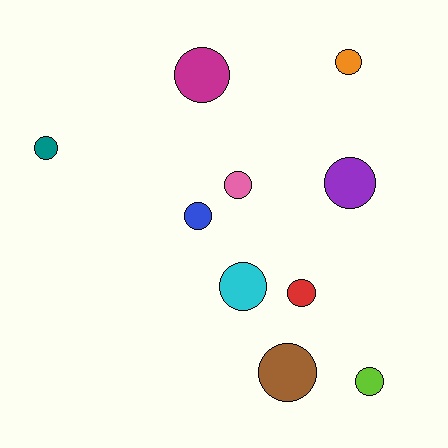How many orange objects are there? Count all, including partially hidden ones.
There is 1 orange object.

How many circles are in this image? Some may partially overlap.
There are 10 circles.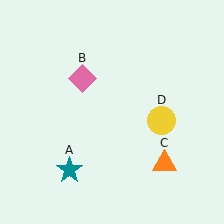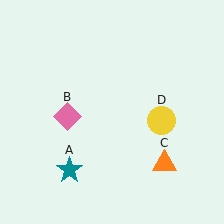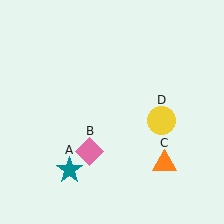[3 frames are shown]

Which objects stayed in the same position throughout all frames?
Teal star (object A) and orange triangle (object C) and yellow circle (object D) remained stationary.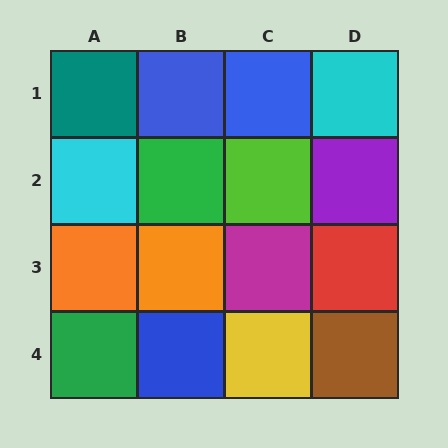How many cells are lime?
1 cell is lime.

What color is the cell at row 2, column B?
Green.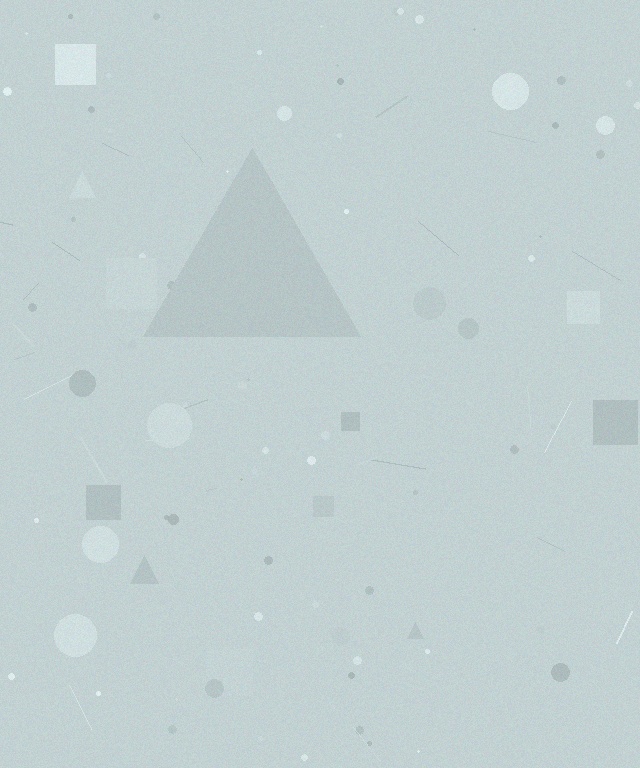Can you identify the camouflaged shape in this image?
The camouflaged shape is a triangle.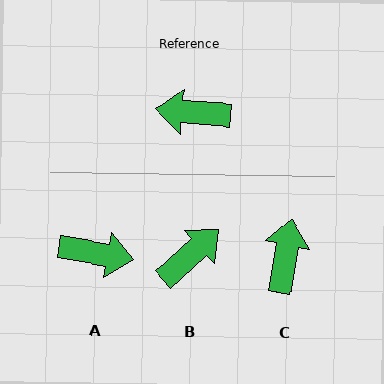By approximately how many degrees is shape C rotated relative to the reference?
Approximately 95 degrees clockwise.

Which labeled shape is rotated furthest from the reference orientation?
A, about 175 degrees away.